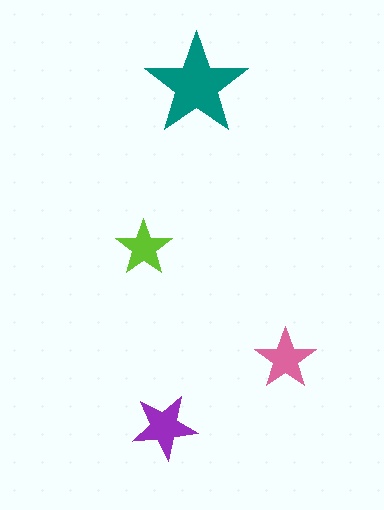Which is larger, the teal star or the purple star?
The teal one.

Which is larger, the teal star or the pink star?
The teal one.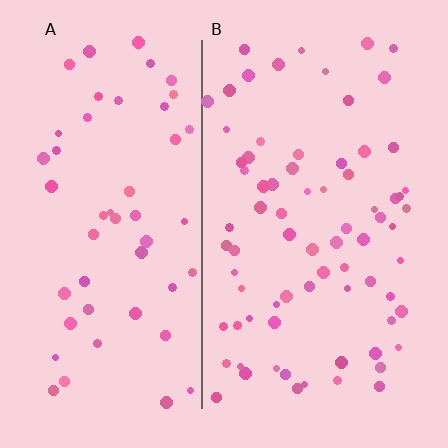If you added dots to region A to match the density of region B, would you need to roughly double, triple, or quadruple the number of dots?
Approximately double.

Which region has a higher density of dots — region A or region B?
B (the right).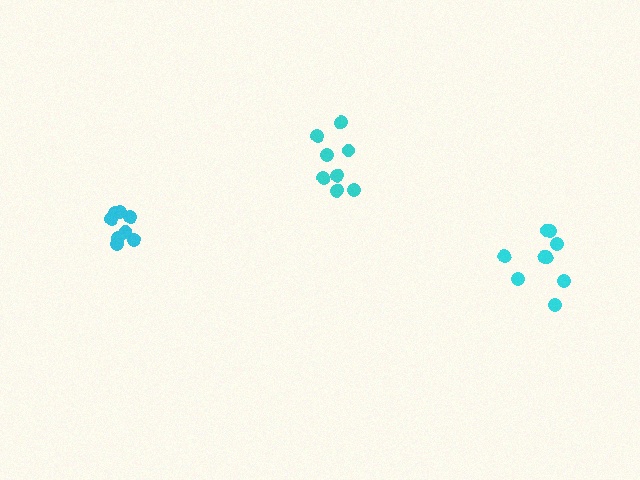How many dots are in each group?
Group 1: 8 dots, Group 2: 8 dots, Group 3: 9 dots (25 total).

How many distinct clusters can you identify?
There are 3 distinct clusters.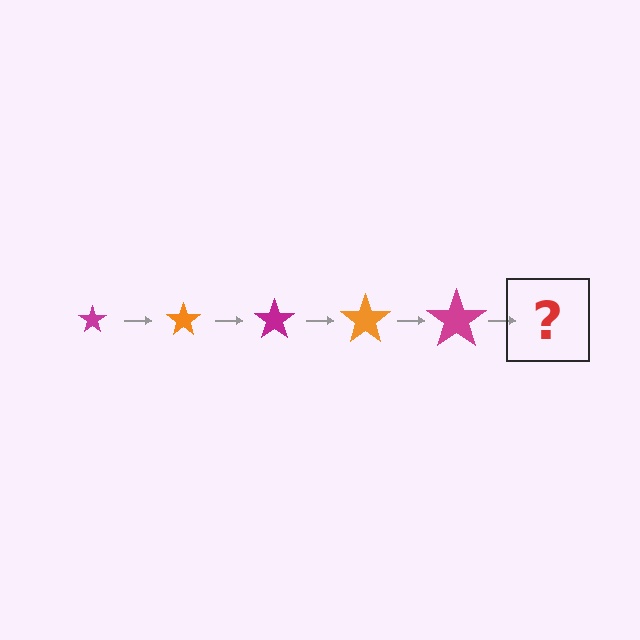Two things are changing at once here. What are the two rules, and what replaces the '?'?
The two rules are that the star grows larger each step and the color cycles through magenta and orange. The '?' should be an orange star, larger than the previous one.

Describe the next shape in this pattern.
It should be an orange star, larger than the previous one.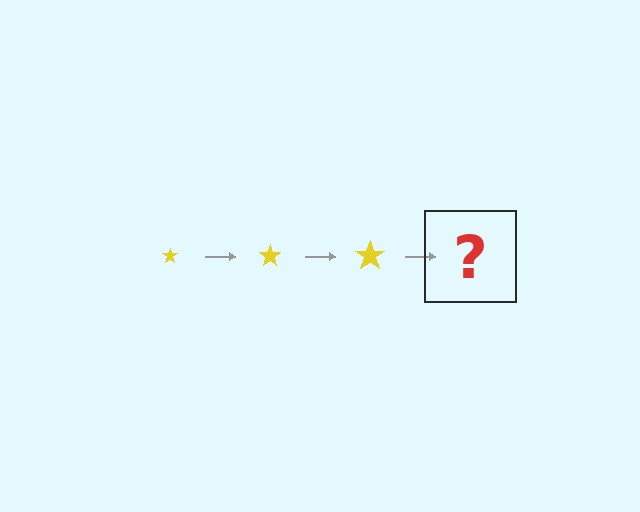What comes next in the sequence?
The next element should be a yellow star, larger than the previous one.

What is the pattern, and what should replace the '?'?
The pattern is that the star gets progressively larger each step. The '?' should be a yellow star, larger than the previous one.